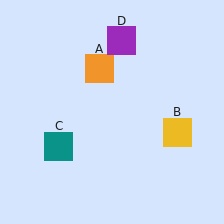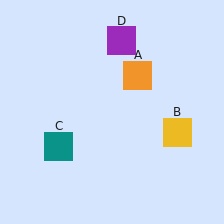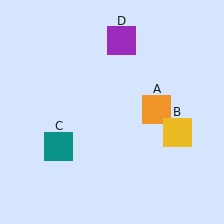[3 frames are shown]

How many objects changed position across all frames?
1 object changed position: orange square (object A).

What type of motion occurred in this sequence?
The orange square (object A) rotated clockwise around the center of the scene.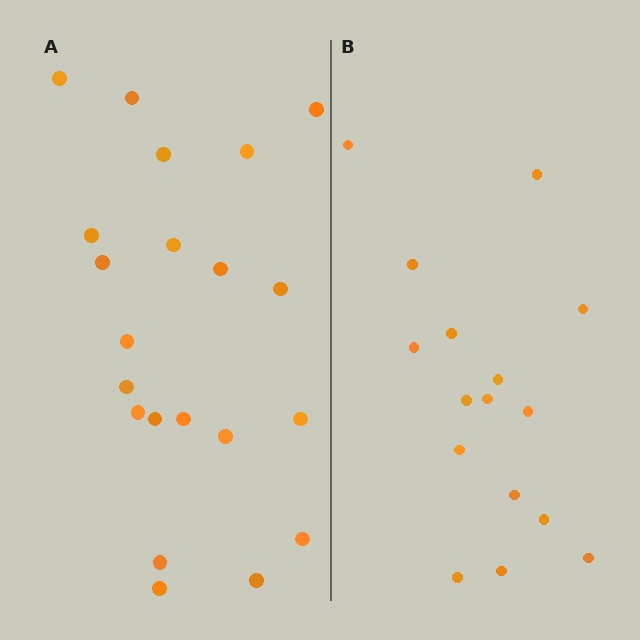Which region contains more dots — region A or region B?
Region A (the left region) has more dots.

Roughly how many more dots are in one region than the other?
Region A has about 5 more dots than region B.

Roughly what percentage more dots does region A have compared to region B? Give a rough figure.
About 30% more.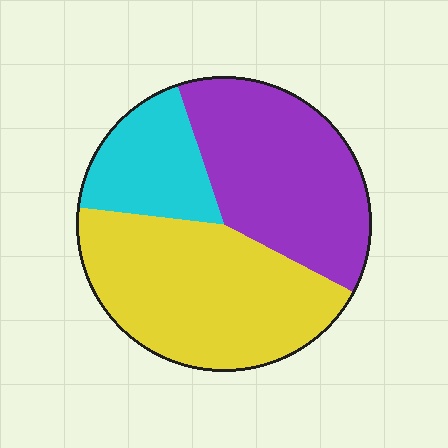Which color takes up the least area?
Cyan, at roughly 20%.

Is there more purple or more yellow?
Yellow.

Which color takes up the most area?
Yellow, at roughly 45%.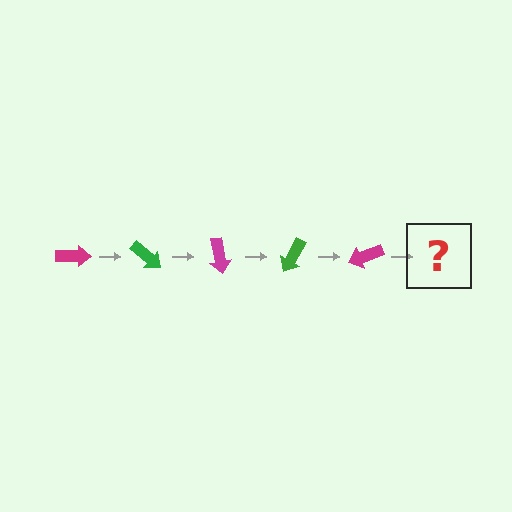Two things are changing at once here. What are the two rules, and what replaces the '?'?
The two rules are that it rotates 40 degrees each step and the color cycles through magenta and green. The '?' should be a green arrow, rotated 200 degrees from the start.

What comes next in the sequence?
The next element should be a green arrow, rotated 200 degrees from the start.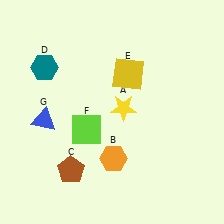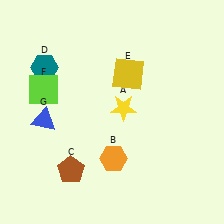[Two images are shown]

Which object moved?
The lime square (F) moved left.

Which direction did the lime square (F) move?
The lime square (F) moved left.